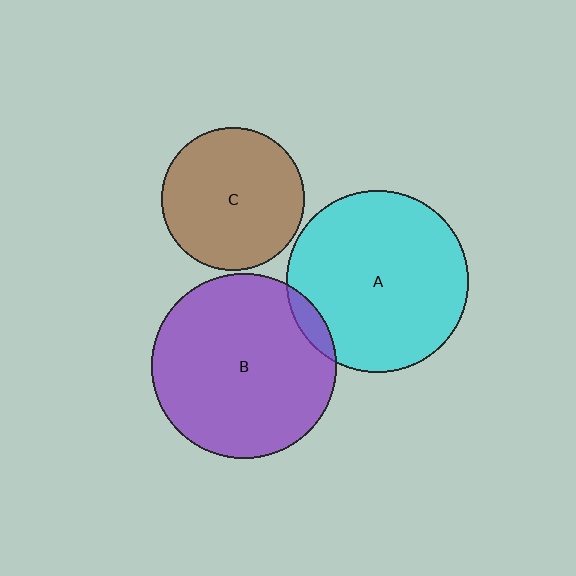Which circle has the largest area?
Circle B (purple).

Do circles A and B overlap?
Yes.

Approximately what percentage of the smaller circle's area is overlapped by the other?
Approximately 5%.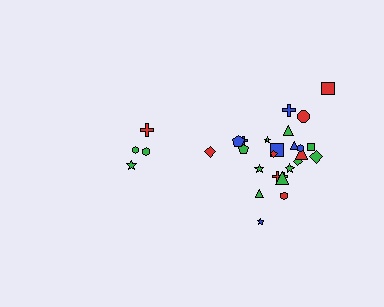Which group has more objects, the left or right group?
The right group.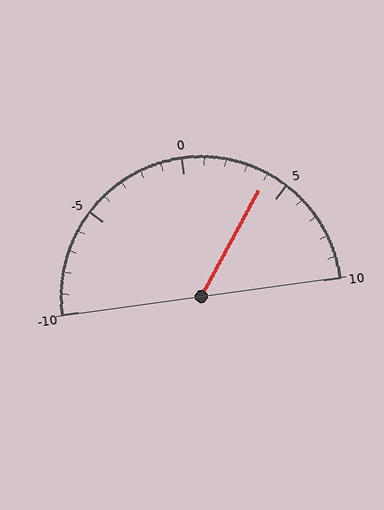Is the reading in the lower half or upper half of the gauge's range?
The reading is in the upper half of the range (-10 to 10).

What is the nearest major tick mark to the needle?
The nearest major tick mark is 5.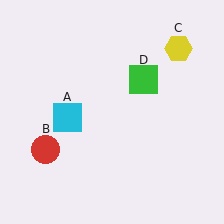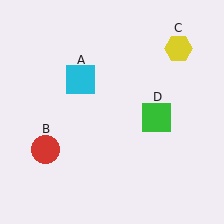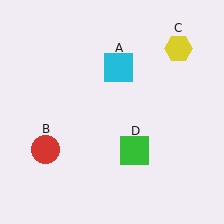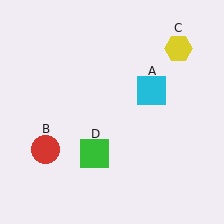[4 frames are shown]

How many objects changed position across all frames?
2 objects changed position: cyan square (object A), green square (object D).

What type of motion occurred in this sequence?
The cyan square (object A), green square (object D) rotated clockwise around the center of the scene.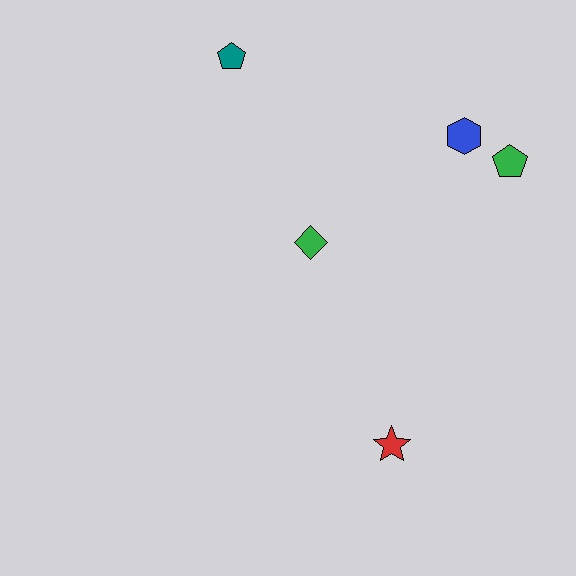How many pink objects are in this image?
There are no pink objects.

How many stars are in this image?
There is 1 star.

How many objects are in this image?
There are 5 objects.